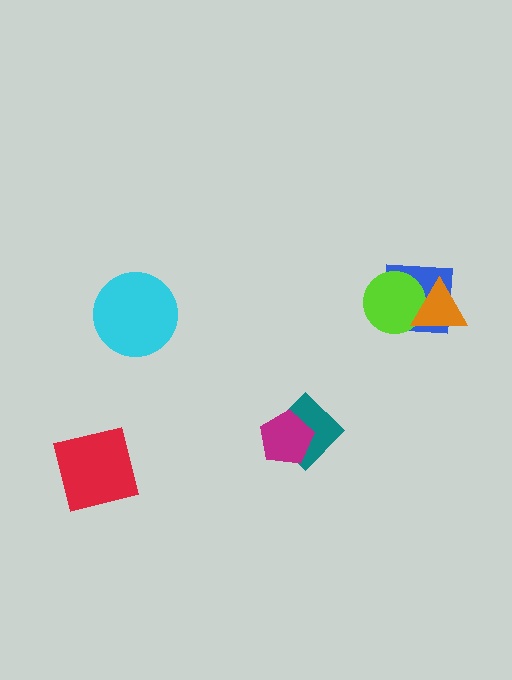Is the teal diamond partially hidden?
Yes, it is partially covered by another shape.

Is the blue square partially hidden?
Yes, it is partially covered by another shape.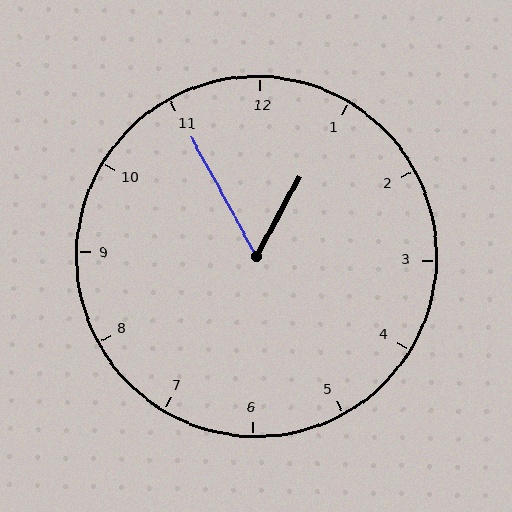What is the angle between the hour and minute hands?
Approximately 58 degrees.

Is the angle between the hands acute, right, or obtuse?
It is acute.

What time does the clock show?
12:55.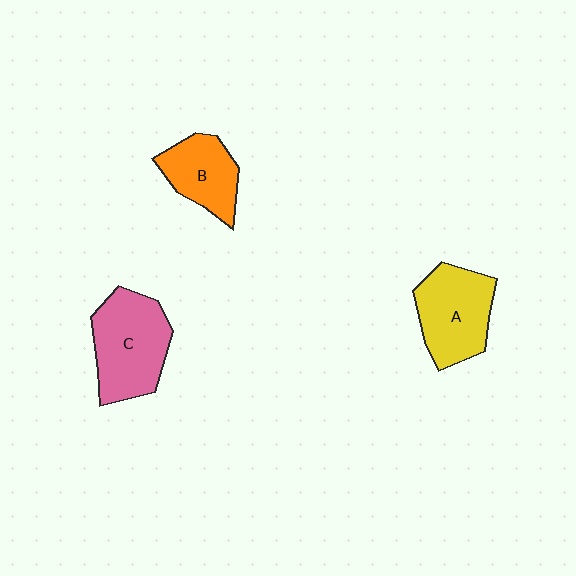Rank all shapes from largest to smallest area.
From largest to smallest: C (pink), A (yellow), B (orange).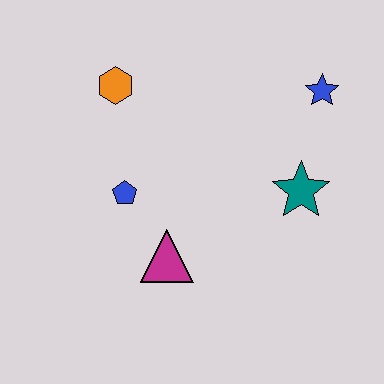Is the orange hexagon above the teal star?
Yes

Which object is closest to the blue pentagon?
The magenta triangle is closest to the blue pentagon.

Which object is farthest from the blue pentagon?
The blue star is farthest from the blue pentagon.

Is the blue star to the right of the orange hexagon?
Yes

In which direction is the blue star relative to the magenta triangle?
The blue star is above the magenta triangle.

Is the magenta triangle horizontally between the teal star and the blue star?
No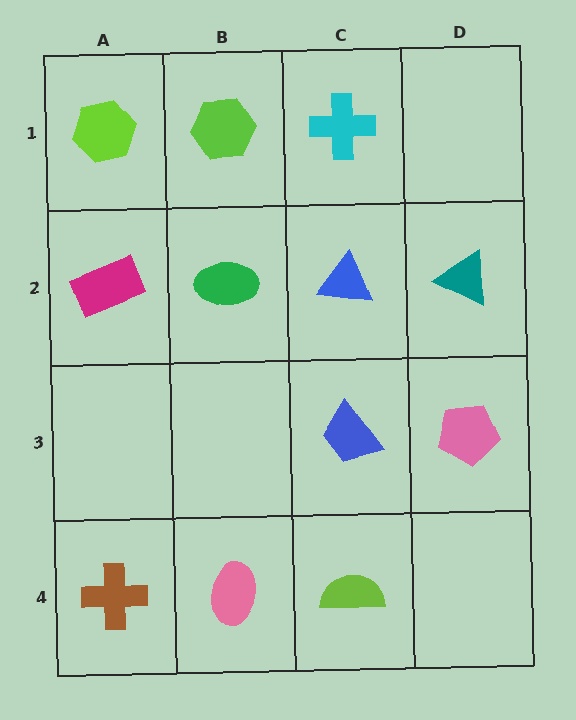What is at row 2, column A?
A magenta rectangle.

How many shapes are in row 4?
3 shapes.